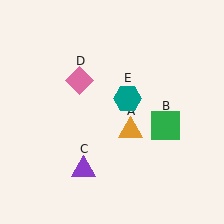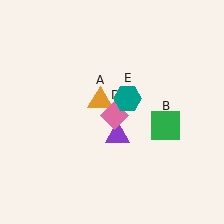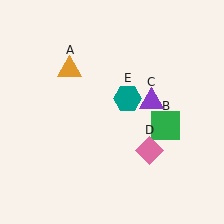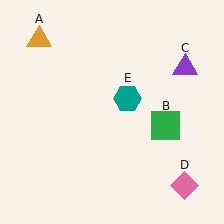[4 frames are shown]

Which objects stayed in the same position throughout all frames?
Green square (object B) and teal hexagon (object E) remained stationary.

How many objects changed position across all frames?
3 objects changed position: orange triangle (object A), purple triangle (object C), pink diamond (object D).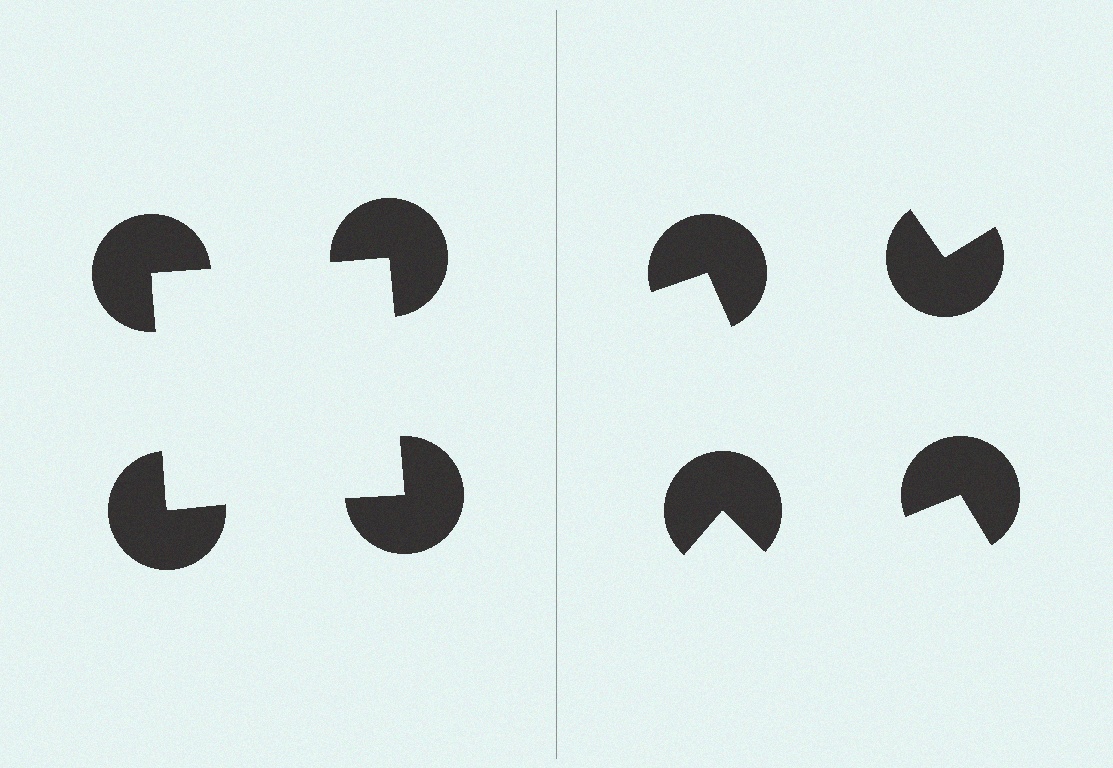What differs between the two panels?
The pac-man discs are positioned identically on both sides; only the wedge orientations differ. On the left they align to a square; on the right they are misaligned.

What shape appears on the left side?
An illusory square.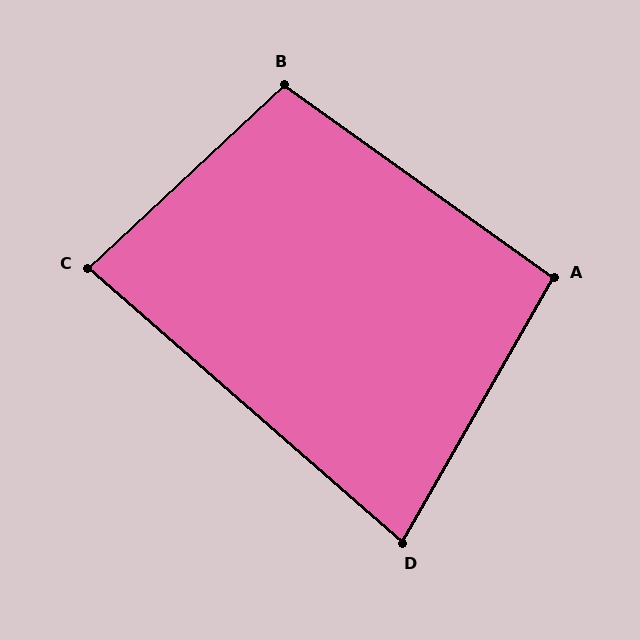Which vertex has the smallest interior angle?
D, at approximately 79 degrees.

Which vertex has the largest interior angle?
B, at approximately 101 degrees.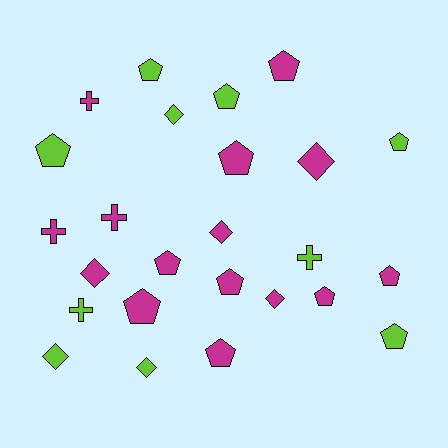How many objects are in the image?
There are 25 objects.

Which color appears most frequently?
Magenta, with 15 objects.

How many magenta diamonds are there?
There are 4 magenta diamonds.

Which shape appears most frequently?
Pentagon, with 13 objects.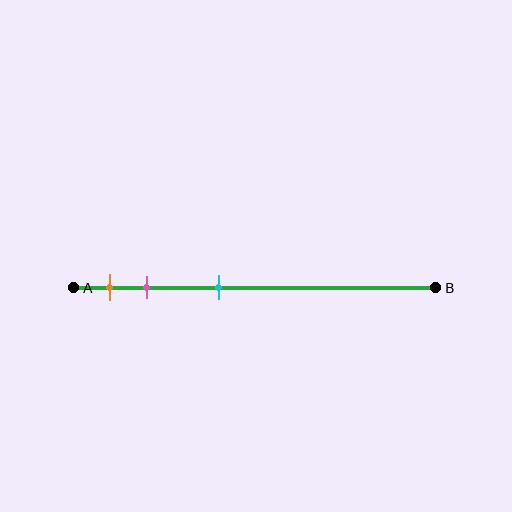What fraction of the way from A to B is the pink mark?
The pink mark is approximately 20% (0.2) of the way from A to B.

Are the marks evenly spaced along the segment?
No, the marks are not evenly spaced.